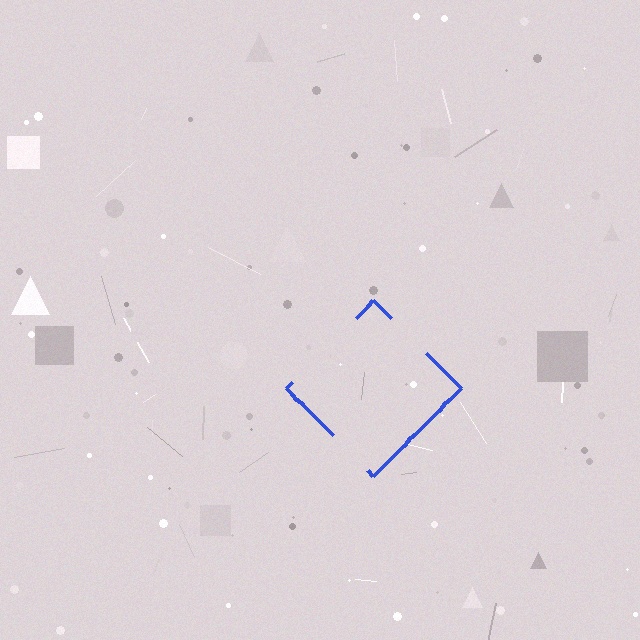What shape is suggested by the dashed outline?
The dashed outline suggests a diamond.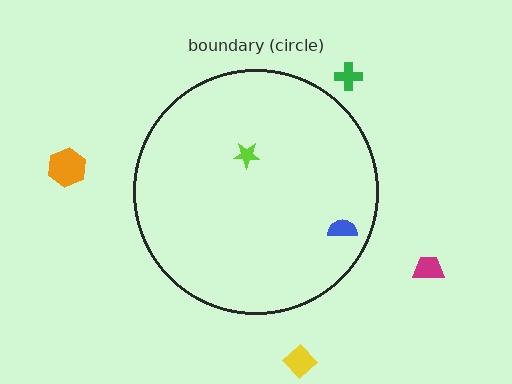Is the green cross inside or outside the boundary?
Outside.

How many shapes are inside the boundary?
2 inside, 4 outside.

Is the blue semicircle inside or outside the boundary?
Inside.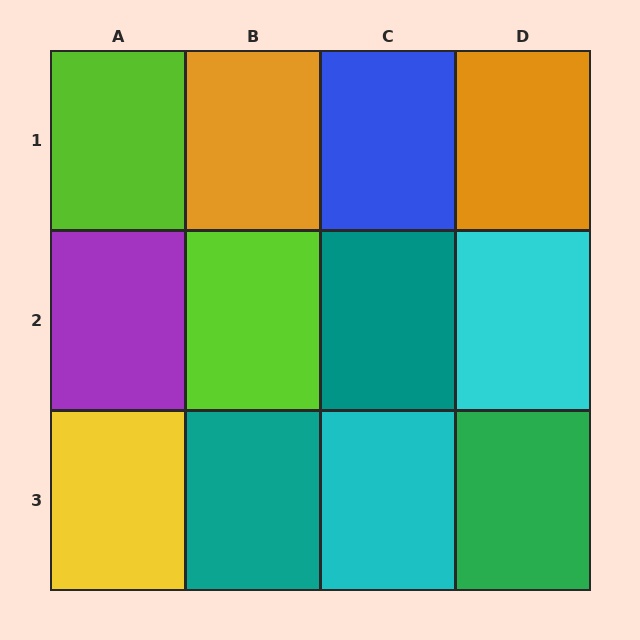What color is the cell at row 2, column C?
Teal.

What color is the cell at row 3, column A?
Yellow.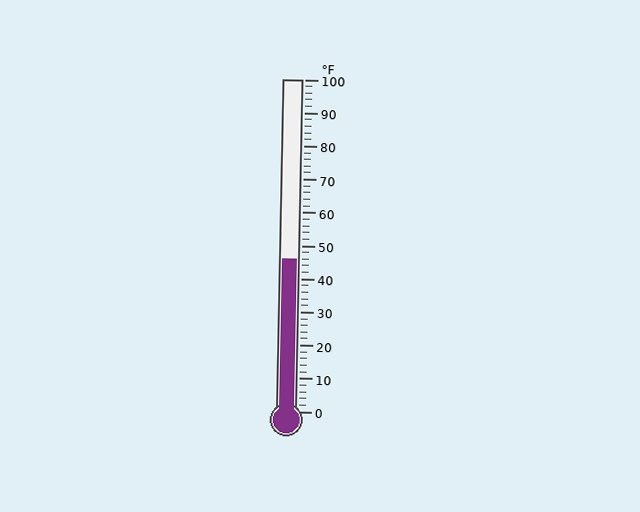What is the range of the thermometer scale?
The thermometer scale ranges from 0°F to 100°F.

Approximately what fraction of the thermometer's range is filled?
The thermometer is filled to approximately 45% of its range.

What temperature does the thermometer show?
The thermometer shows approximately 46°F.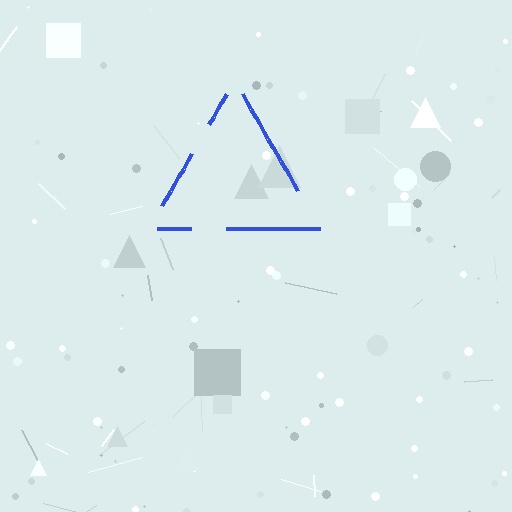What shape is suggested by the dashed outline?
The dashed outline suggests a triangle.